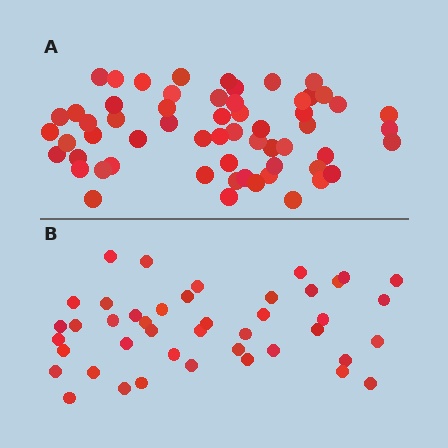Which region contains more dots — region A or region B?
Region A (the top region) has more dots.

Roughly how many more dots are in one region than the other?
Region A has approximately 15 more dots than region B.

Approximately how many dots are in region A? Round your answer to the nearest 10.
About 60 dots. (The exact count is 59, which rounds to 60.)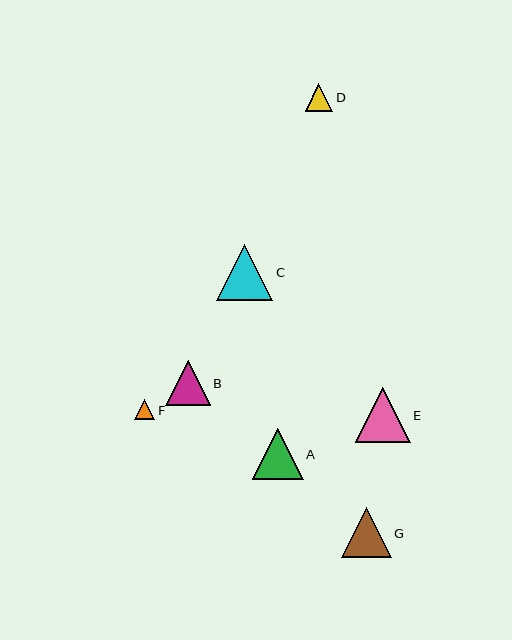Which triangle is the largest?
Triangle C is the largest with a size of approximately 56 pixels.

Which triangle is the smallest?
Triangle F is the smallest with a size of approximately 20 pixels.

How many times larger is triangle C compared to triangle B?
Triangle C is approximately 1.3 times the size of triangle B.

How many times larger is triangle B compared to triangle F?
Triangle B is approximately 2.2 times the size of triangle F.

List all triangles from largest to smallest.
From largest to smallest: C, E, A, G, B, D, F.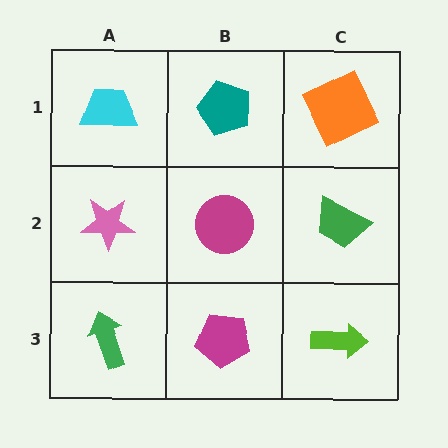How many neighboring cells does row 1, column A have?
2.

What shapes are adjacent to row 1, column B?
A magenta circle (row 2, column B), a cyan trapezoid (row 1, column A), an orange square (row 1, column C).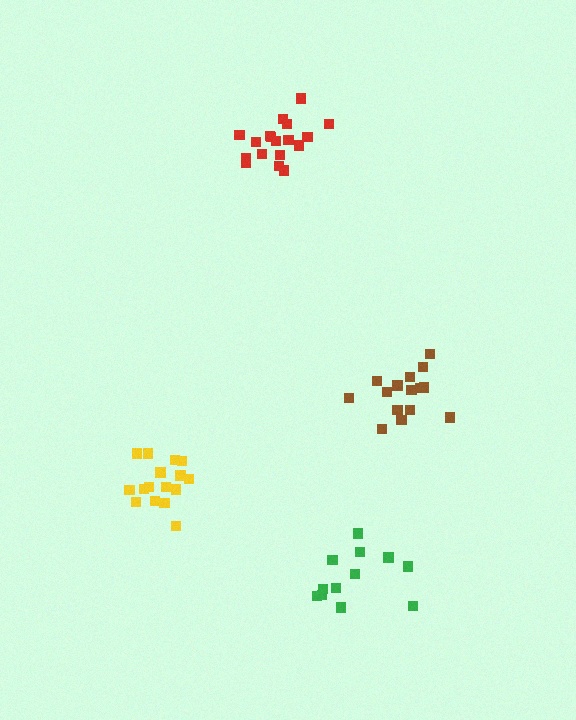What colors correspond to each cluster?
The clusters are colored: green, red, yellow, brown.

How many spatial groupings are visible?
There are 4 spatial groupings.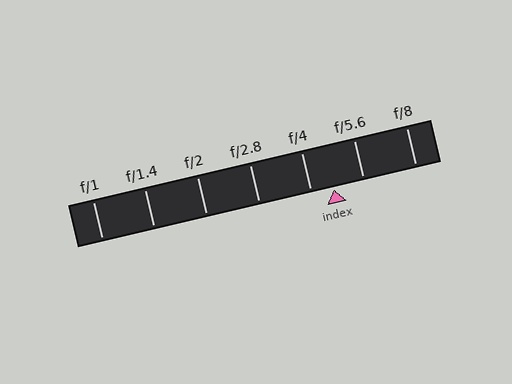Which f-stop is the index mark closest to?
The index mark is closest to f/4.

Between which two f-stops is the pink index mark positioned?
The index mark is between f/4 and f/5.6.